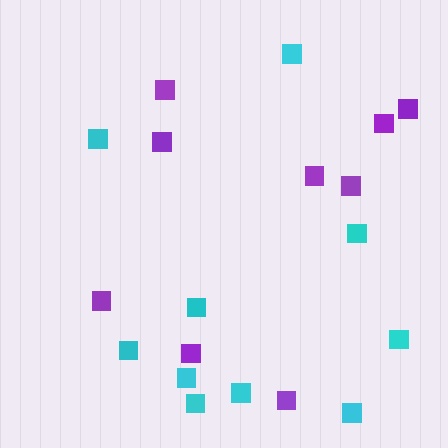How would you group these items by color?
There are 2 groups: one group of purple squares (9) and one group of cyan squares (10).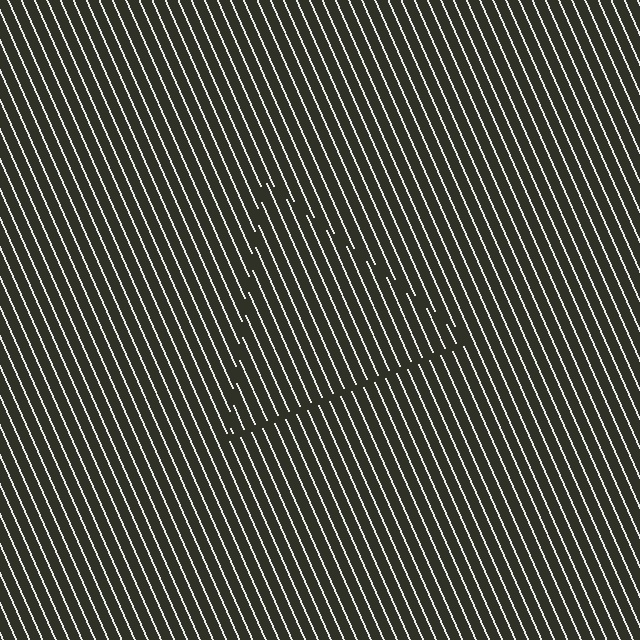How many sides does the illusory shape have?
3 sides — the line-ends trace a triangle.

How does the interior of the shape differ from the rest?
The interior of the shape contains the same grating, shifted by half a period — the contour is defined by the phase discontinuity where line-ends from the inner and outer gratings abut.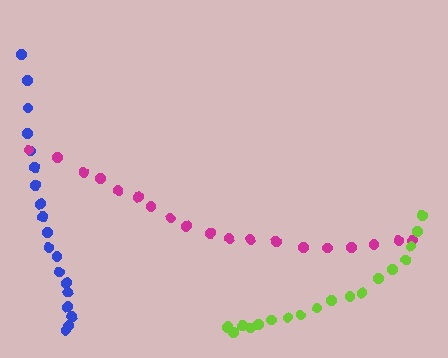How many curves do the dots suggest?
There are 3 distinct paths.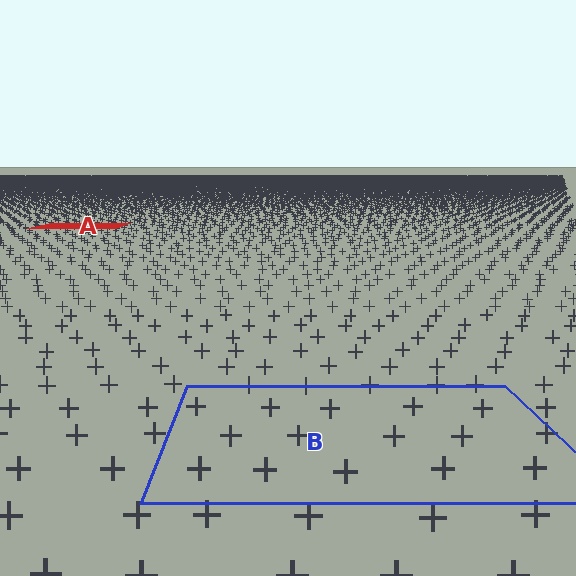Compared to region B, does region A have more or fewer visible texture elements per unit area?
Region A has more texture elements per unit area — they are packed more densely because it is farther away.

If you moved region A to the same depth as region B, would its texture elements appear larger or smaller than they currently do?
They would appear larger. At a closer depth, the same texture elements are projected at a bigger on-screen size.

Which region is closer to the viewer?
Region B is closer. The texture elements there are larger and more spread out.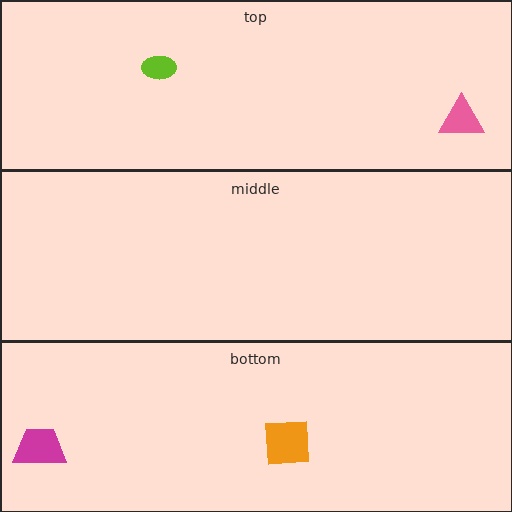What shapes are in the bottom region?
The orange square, the magenta trapezoid.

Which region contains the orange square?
The bottom region.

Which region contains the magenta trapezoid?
The bottom region.